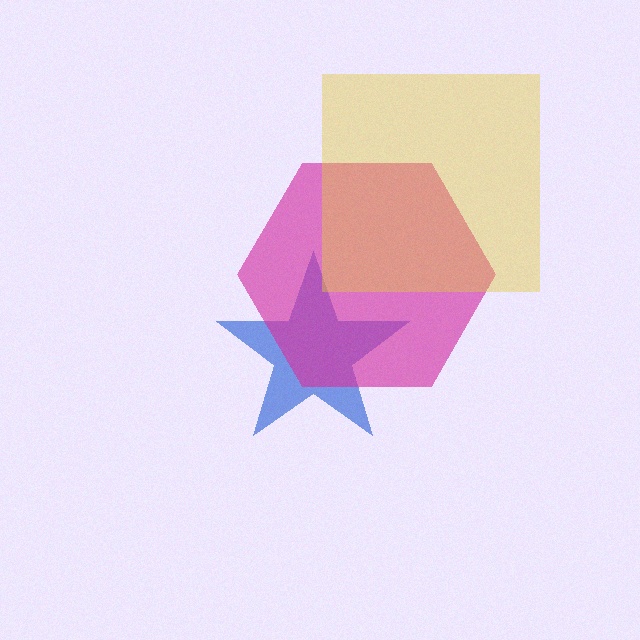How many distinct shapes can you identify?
There are 3 distinct shapes: a blue star, a magenta hexagon, a yellow square.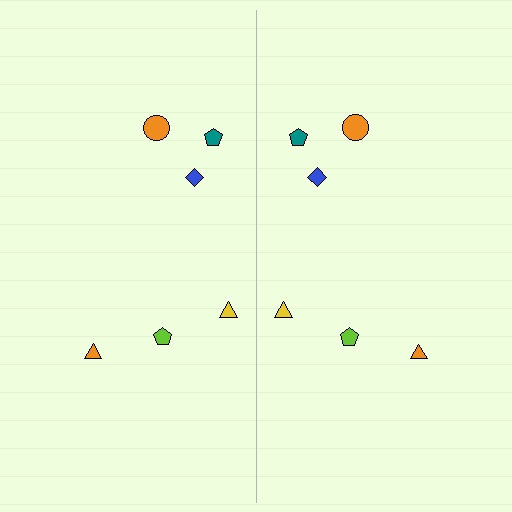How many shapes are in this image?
There are 12 shapes in this image.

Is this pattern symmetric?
Yes, this pattern has bilateral (reflection) symmetry.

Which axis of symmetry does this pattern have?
The pattern has a vertical axis of symmetry running through the center of the image.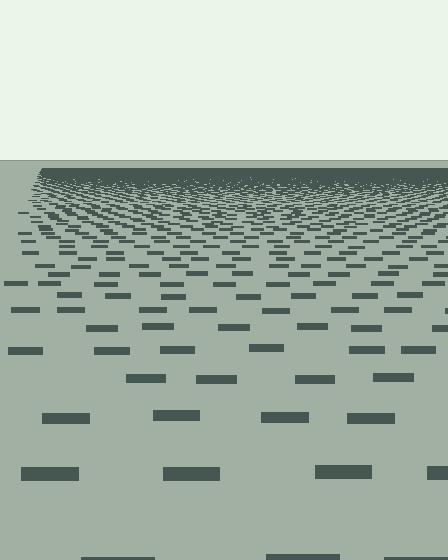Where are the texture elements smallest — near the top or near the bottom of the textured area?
Near the top.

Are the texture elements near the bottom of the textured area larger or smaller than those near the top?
Larger. Near the bottom, elements are closer to the viewer and appear at a bigger on-screen size.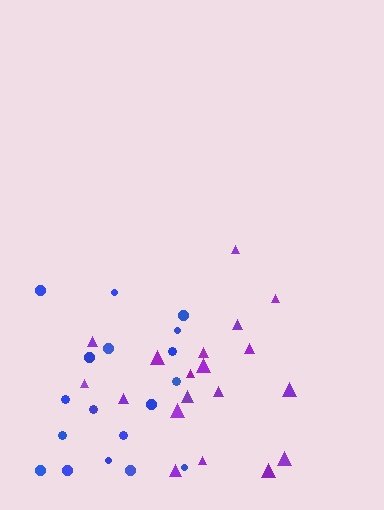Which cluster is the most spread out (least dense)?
Blue.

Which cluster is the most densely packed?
Purple.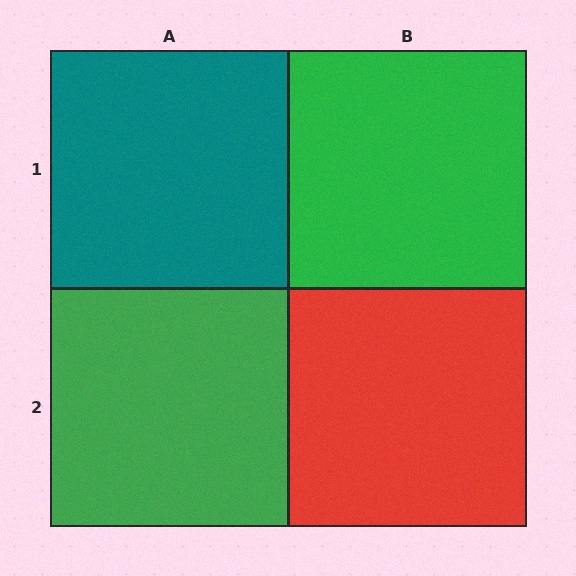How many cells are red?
1 cell is red.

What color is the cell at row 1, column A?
Teal.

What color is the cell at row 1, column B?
Green.